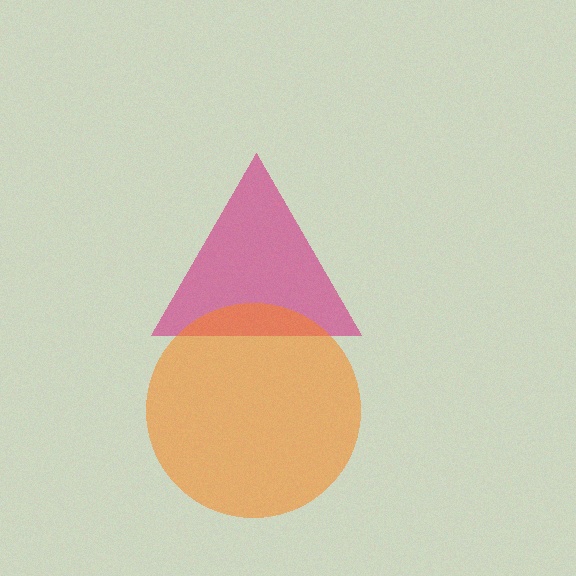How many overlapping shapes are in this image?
There are 2 overlapping shapes in the image.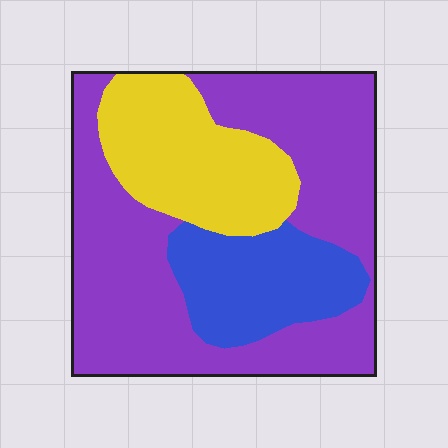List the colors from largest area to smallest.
From largest to smallest: purple, yellow, blue.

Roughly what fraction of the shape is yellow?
Yellow takes up about one quarter (1/4) of the shape.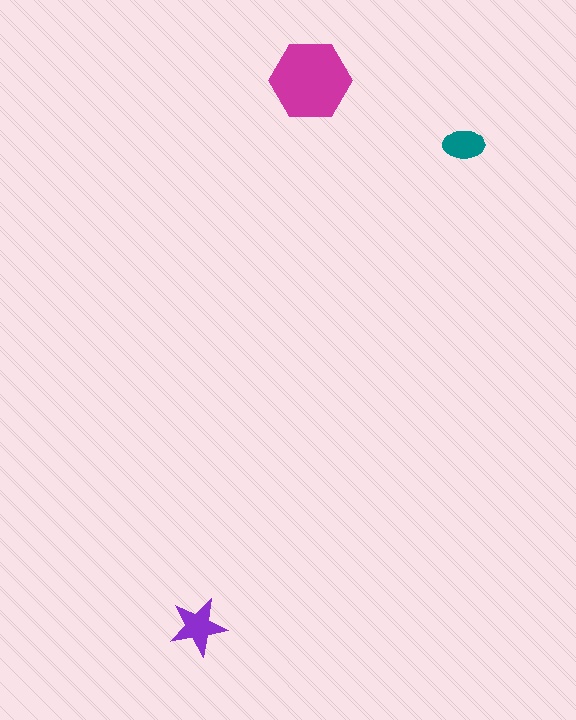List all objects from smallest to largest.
The teal ellipse, the purple star, the magenta hexagon.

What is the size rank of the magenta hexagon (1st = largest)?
1st.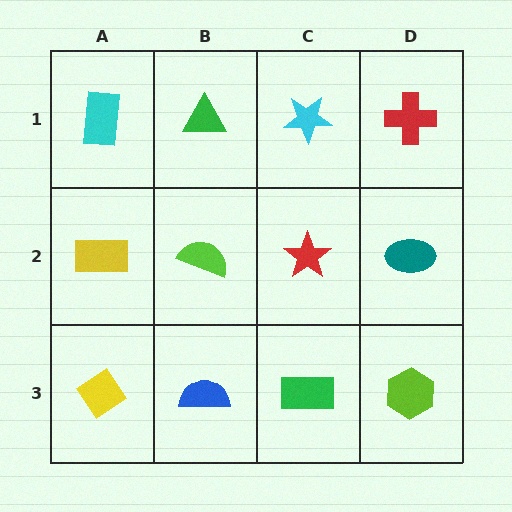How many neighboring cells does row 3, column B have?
3.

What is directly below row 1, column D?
A teal ellipse.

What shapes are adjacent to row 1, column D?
A teal ellipse (row 2, column D), a cyan star (row 1, column C).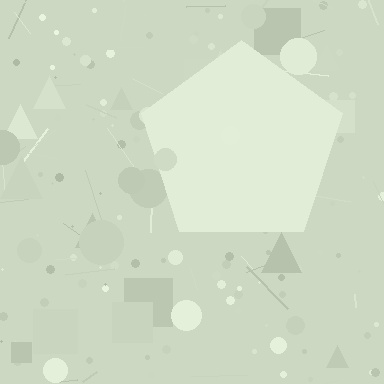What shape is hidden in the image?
A pentagon is hidden in the image.